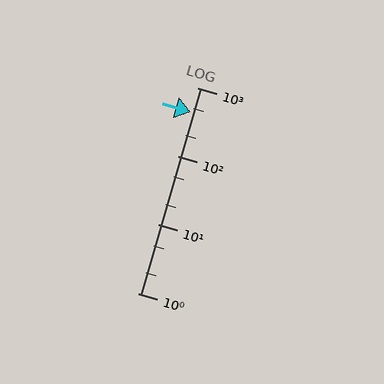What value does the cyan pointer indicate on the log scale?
The pointer indicates approximately 440.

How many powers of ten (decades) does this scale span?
The scale spans 3 decades, from 1 to 1000.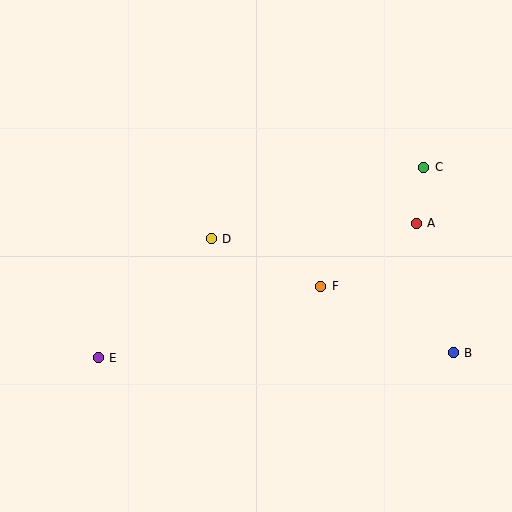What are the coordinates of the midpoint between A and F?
The midpoint between A and F is at (368, 255).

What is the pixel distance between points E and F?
The distance between E and F is 234 pixels.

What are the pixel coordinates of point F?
Point F is at (321, 286).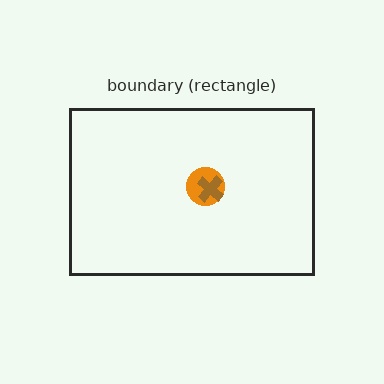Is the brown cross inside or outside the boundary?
Inside.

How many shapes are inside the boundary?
2 inside, 0 outside.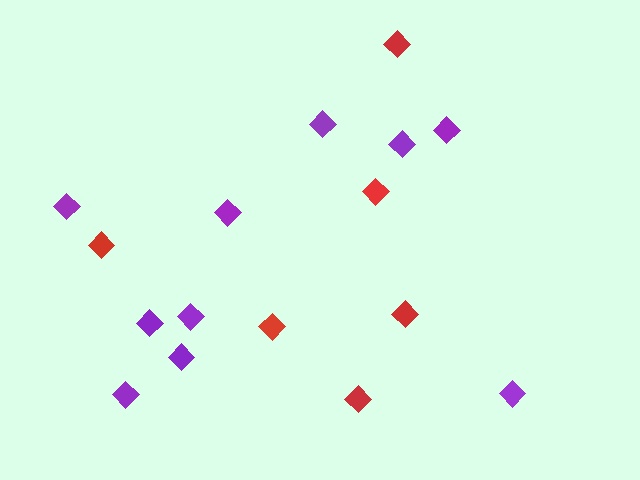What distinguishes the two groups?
There are 2 groups: one group of red diamonds (6) and one group of purple diamonds (10).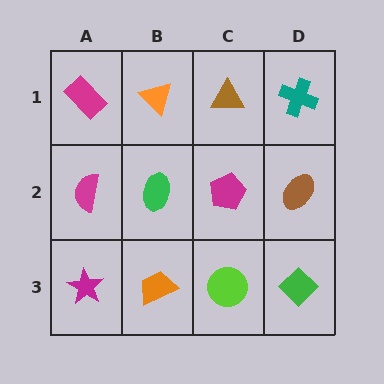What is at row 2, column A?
A magenta semicircle.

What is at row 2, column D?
A brown ellipse.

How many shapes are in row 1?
4 shapes.